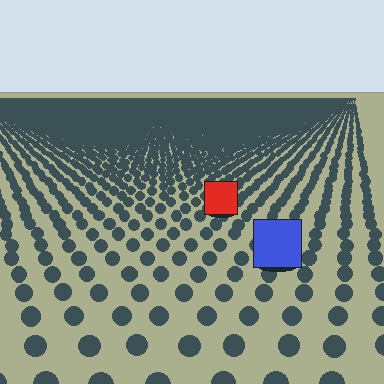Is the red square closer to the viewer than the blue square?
No. The blue square is closer — you can tell from the texture gradient: the ground texture is coarser near it.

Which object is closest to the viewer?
The blue square is closest. The texture marks near it are larger and more spread out.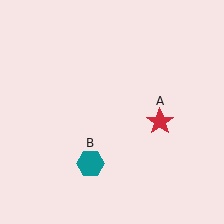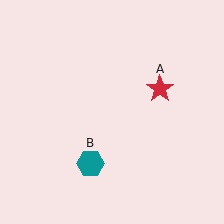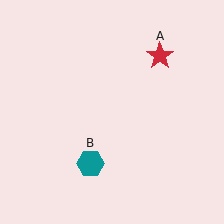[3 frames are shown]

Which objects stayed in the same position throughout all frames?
Teal hexagon (object B) remained stationary.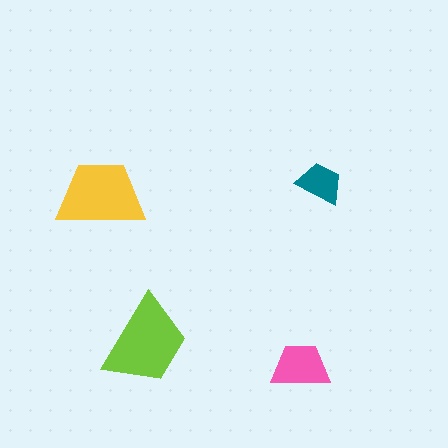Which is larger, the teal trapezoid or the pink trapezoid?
The pink one.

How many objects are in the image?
There are 4 objects in the image.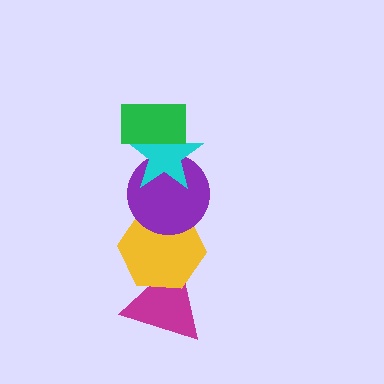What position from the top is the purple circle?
The purple circle is 3rd from the top.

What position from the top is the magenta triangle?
The magenta triangle is 5th from the top.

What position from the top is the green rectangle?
The green rectangle is 1st from the top.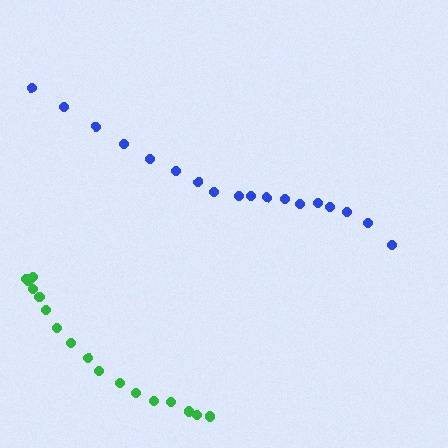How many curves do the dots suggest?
There are 2 distinct paths.